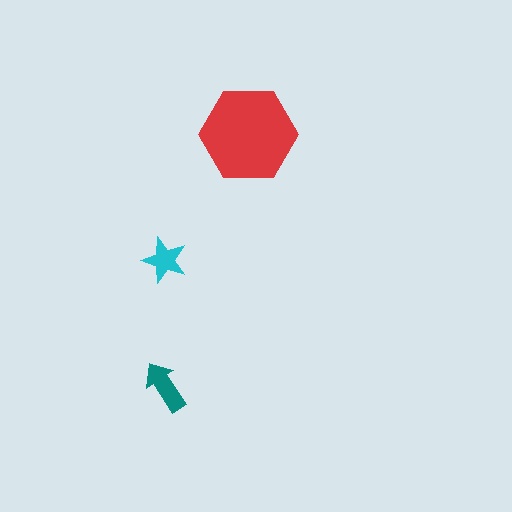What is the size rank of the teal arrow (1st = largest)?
2nd.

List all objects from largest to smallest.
The red hexagon, the teal arrow, the cyan star.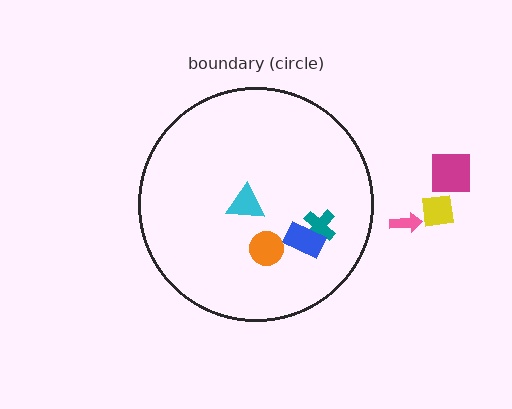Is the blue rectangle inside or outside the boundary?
Inside.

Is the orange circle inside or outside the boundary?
Inside.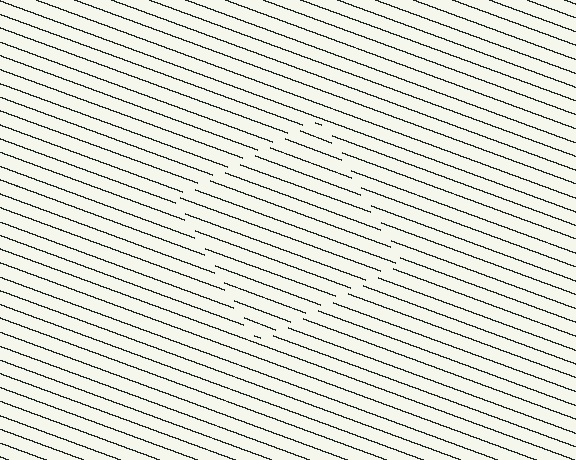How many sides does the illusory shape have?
4 sides — the line-ends trace a square.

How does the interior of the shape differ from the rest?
The interior of the shape contains the same grating, shifted by half a period — the contour is defined by the phase discontinuity where line-ends from the inner and outer gratings abut.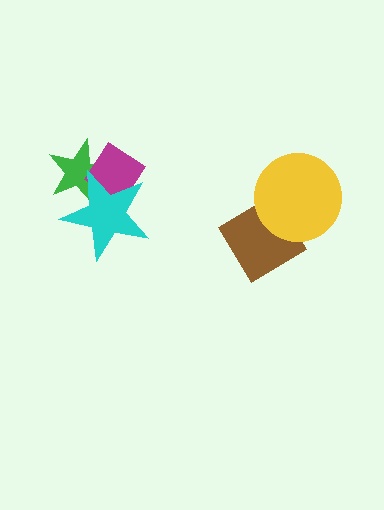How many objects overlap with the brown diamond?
1 object overlaps with the brown diamond.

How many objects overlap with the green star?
2 objects overlap with the green star.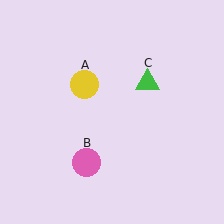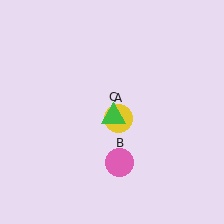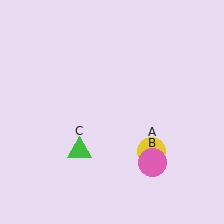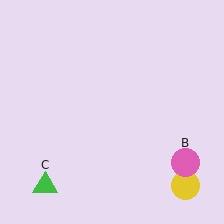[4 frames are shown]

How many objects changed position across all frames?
3 objects changed position: yellow circle (object A), pink circle (object B), green triangle (object C).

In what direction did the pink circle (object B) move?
The pink circle (object B) moved right.